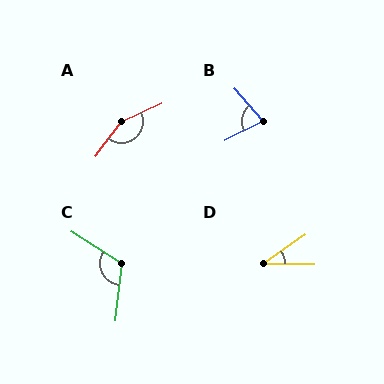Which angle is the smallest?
D, at approximately 35 degrees.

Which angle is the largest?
A, at approximately 151 degrees.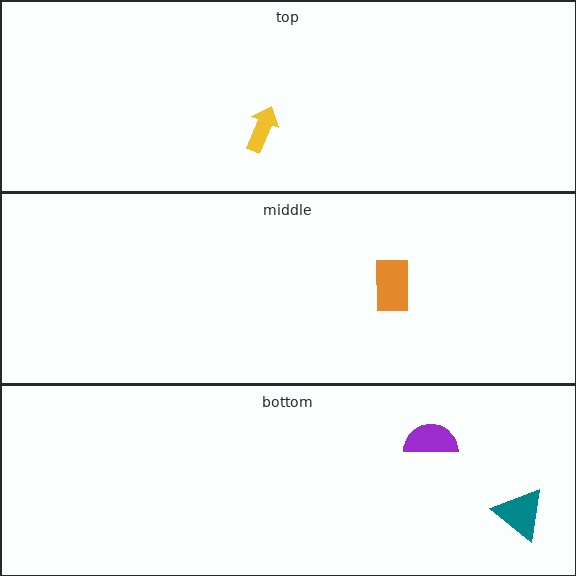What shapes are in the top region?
The yellow arrow.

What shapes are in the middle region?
The orange rectangle.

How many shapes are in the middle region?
1.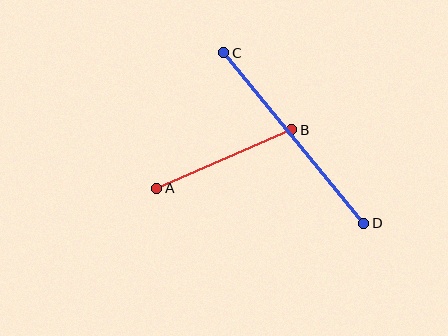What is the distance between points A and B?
The distance is approximately 147 pixels.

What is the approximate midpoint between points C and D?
The midpoint is at approximately (294, 138) pixels.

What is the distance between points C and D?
The distance is approximately 221 pixels.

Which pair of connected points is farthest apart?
Points C and D are farthest apart.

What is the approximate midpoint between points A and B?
The midpoint is at approximately (224, 159) pixels.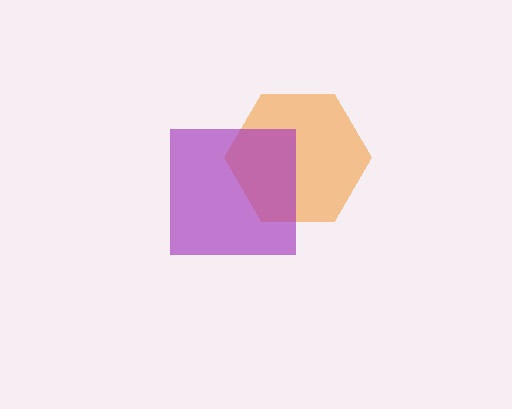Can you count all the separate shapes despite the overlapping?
Yes, there are 2 separate shapes.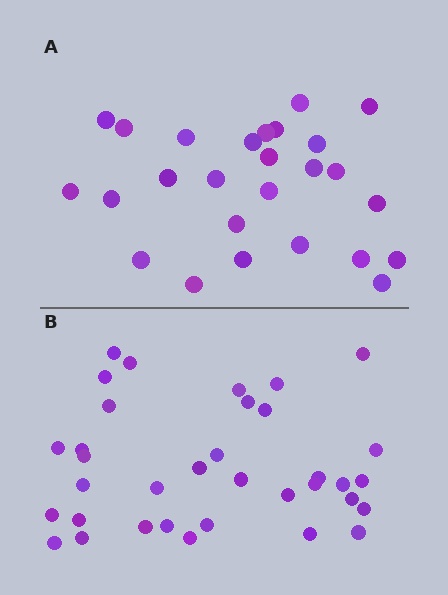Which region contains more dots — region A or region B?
Region B (the bottom region) has more dots.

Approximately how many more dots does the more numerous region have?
Region B has roughly 8 or so more dots than region A.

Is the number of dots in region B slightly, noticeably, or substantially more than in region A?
Region B has noticeably more, but not dramatically so. The ratio is roughly 1.3 to 1.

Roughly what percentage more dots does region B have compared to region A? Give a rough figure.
About 35% more.